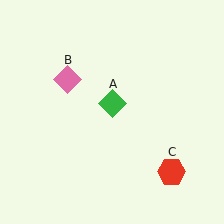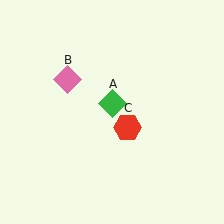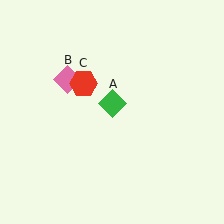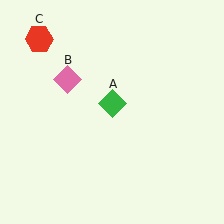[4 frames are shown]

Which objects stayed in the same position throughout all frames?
Green diamond (object A) and pink diamond (object B) remained stationary.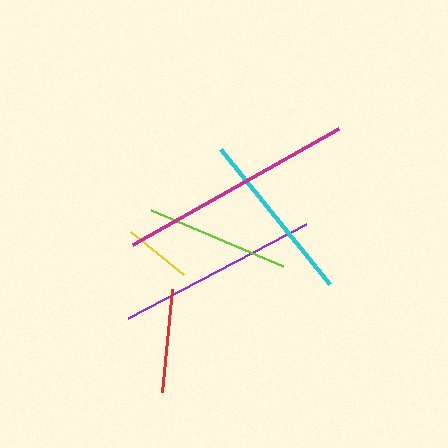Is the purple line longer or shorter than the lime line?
The purple line is longer than the lime line.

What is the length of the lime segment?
The lime segment is approximately 143 pixels long.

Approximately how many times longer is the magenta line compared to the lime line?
The magenta line is approximately 1.7 times the length of the lime line.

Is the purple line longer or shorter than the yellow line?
The purple line is longer than the yellow line.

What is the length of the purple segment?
The purple segment is approximately 202 pixels long.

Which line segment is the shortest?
The yellow line is the shortest at approximately 69 pixels.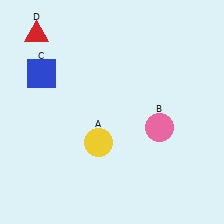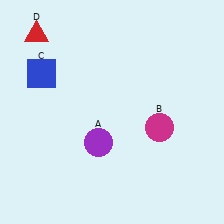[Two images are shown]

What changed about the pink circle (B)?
In Image 1, B is pink. In Image 2, it changed to magenta.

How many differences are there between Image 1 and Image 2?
There are 2 differences between the two images.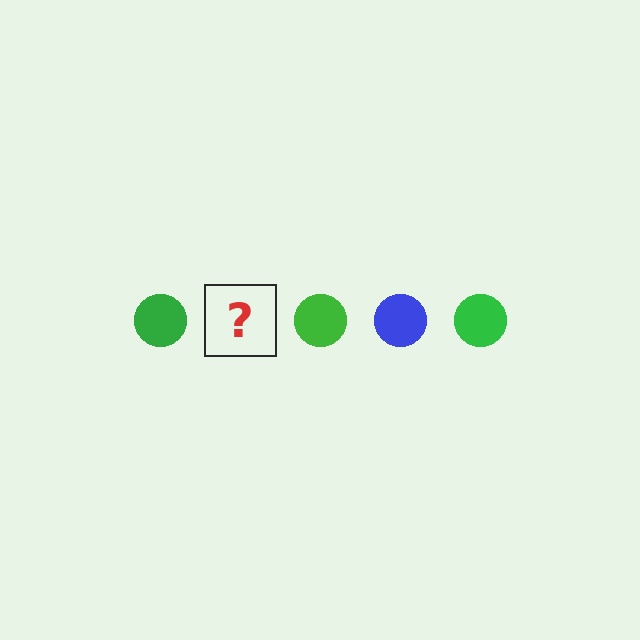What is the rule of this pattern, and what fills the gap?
The rule is that the pattern cycles through green, blue circles. The gap should be filled with a blue circle.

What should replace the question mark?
The question mark should be replaced with a blue circle.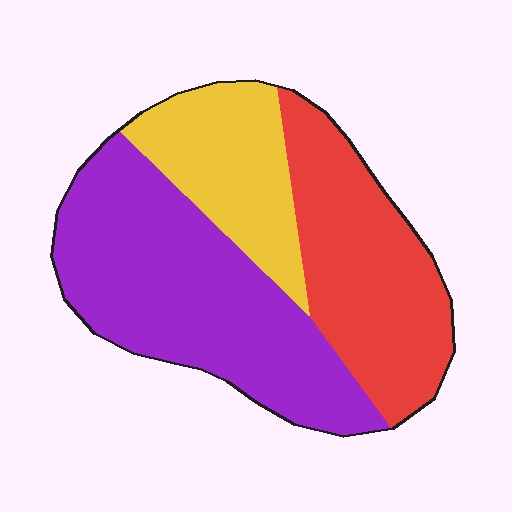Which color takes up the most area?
Purple, at roughly 45%.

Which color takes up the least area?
Yellow, at roughly 20%.